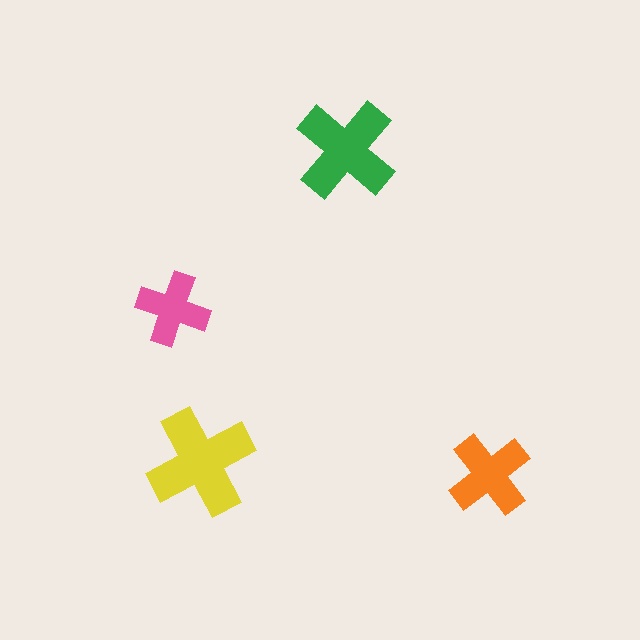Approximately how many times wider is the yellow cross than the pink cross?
About 1.5 times wider.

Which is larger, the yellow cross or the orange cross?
The yellow one.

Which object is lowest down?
The orange cross is bottommost.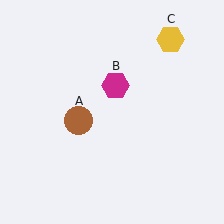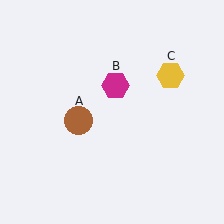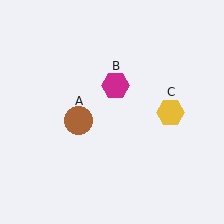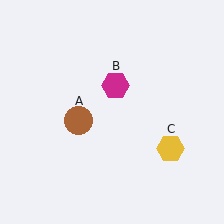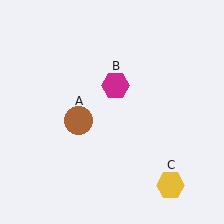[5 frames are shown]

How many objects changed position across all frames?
1 object changed position: yellow hexagon (object C).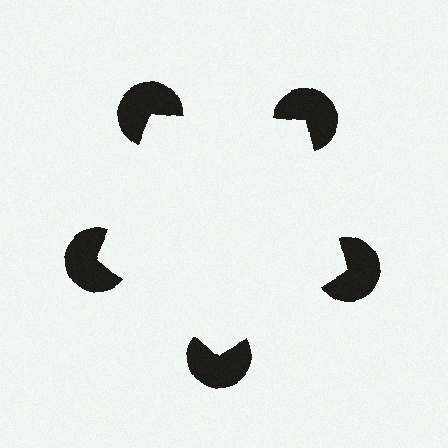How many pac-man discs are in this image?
There are 5 — one at each vertex of the illusory pentagon.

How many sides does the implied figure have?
5 sides.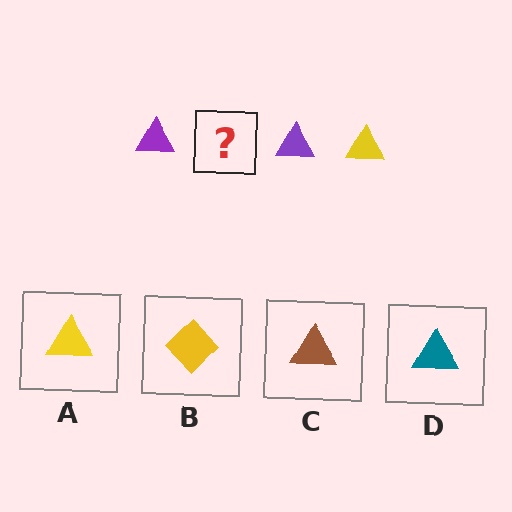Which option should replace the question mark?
Option A.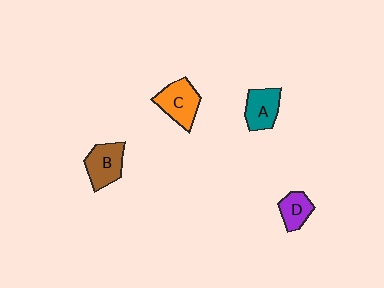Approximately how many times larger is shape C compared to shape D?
Approximately 1.5 times.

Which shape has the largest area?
Shape C (orange).